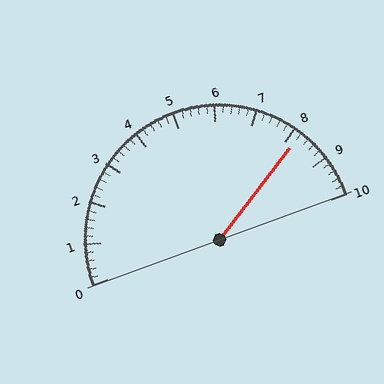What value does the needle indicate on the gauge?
The needle indicates approximately 8.2.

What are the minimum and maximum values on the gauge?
The gauge ranges from 0 to 10.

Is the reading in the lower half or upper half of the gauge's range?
The reading is in the upper half of the range (0 to 10).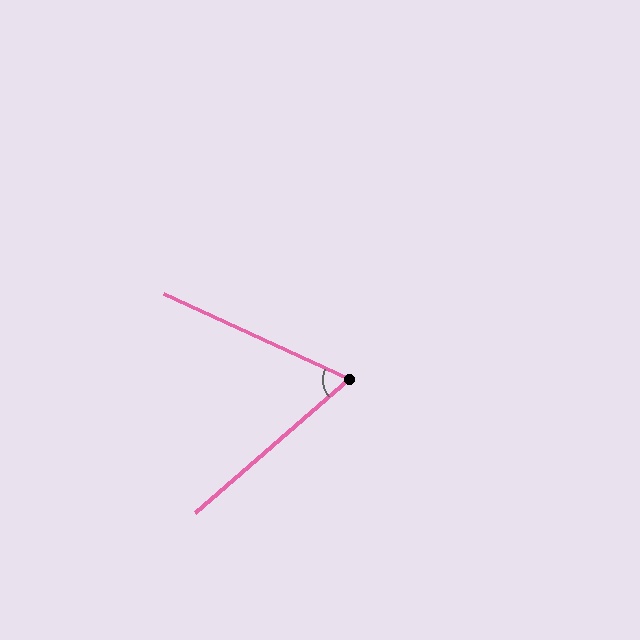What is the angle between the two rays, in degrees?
Approximately 66 degrees.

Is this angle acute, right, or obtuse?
It is acute.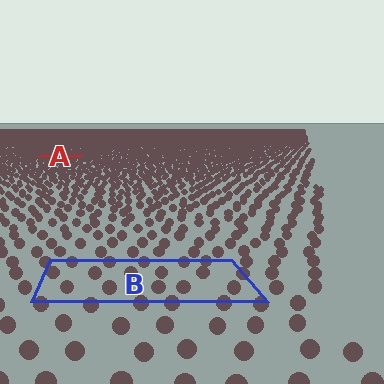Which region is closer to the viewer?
Region B is closer. The texture elements there are larger and more spread out.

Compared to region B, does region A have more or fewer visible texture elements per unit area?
Region A has more texture elements per unit area — they are packed more densely because it is farther away.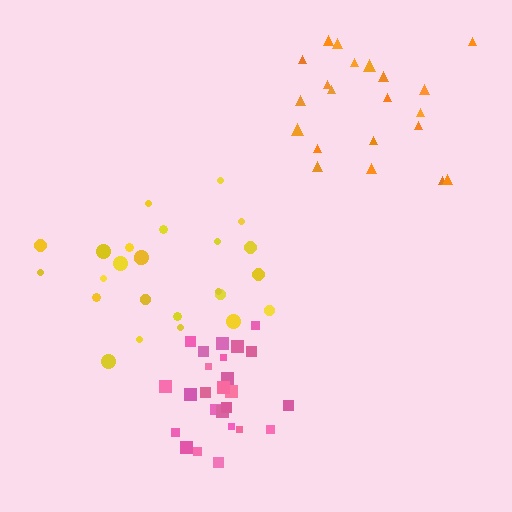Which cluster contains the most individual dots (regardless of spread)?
Pink (26).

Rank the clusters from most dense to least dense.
pink, yellow, orange.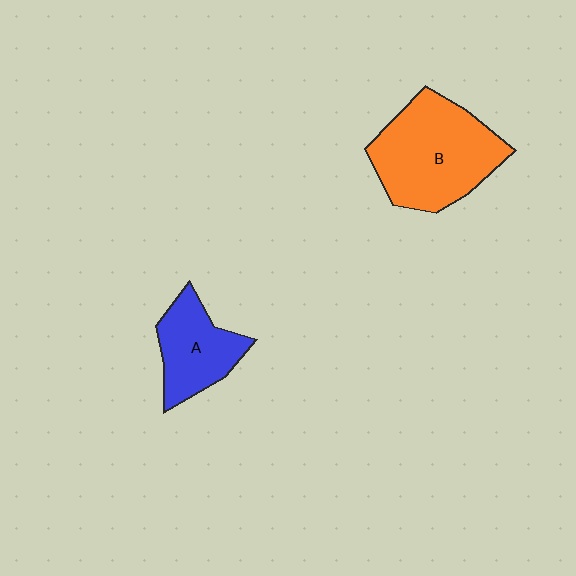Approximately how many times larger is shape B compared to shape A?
Approximately 1.7 times.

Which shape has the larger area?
Shape B (orange).